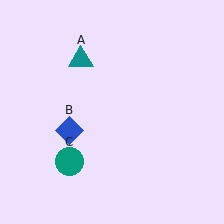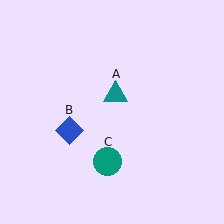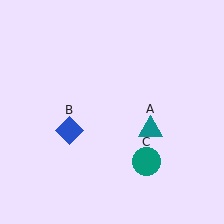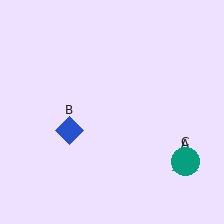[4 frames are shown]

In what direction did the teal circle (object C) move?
The teal circle (object C) moved right.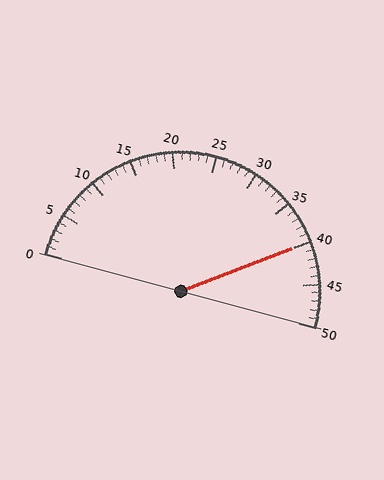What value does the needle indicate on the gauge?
The needle indicates approximately 40.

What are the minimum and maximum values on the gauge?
The gauge ranges from 0 to 50.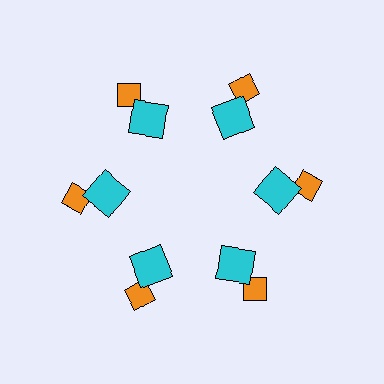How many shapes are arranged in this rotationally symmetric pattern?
There are 12 shapes, arranged in 6 groups of 2.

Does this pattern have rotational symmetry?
Yes, this pattern has 6-fold rotational symmetry. It looks the same after rotating 60 degrees around the center.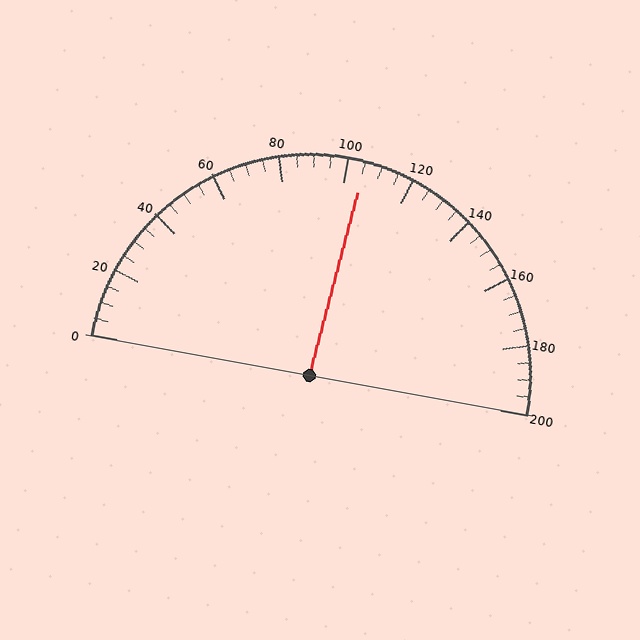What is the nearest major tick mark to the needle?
The nearest major tick mark is 100.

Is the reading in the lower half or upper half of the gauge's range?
The reading is in the upper half of the range (0 to 200).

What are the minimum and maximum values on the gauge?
The gauge ranges from 0 to 200.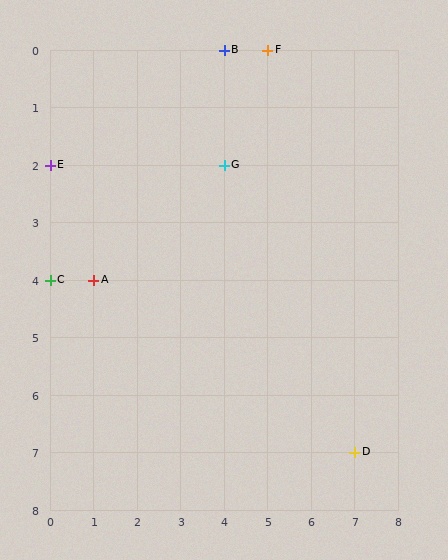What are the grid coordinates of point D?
Point D is at grid coordinates (7, 7).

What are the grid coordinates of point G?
Point G is at grid coordinates (4, 2).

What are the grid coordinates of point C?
Point C is at grid coordinates (0, 4).